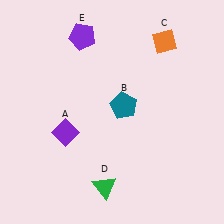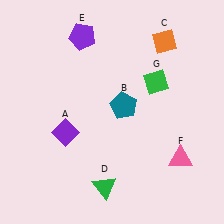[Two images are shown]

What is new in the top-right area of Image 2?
A green diamond (G) was added in the top-right area of Image 2.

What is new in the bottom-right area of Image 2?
A pink triangle (F) was added in the bottom-right area of Image 2.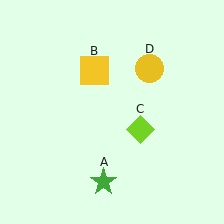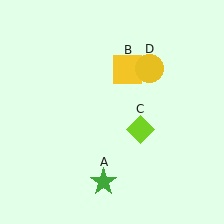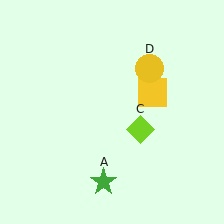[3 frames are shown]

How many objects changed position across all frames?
1 object changed position: yellow square (object B).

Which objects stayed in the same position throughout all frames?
Green star (object A) and lime diamond (object C) and yellow circle (object D) remained stationary.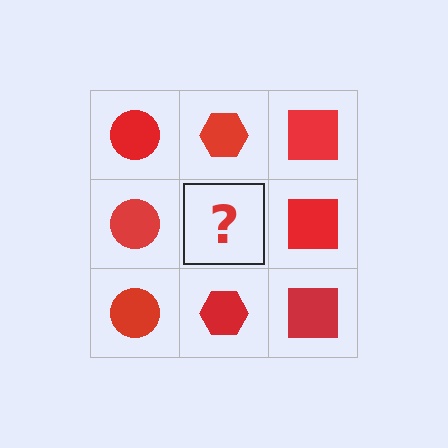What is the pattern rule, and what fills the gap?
The rule is that each column has a consistent shape. The gap should be filled with a red hexagon.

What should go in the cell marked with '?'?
The missing cell should contain a red hexagon.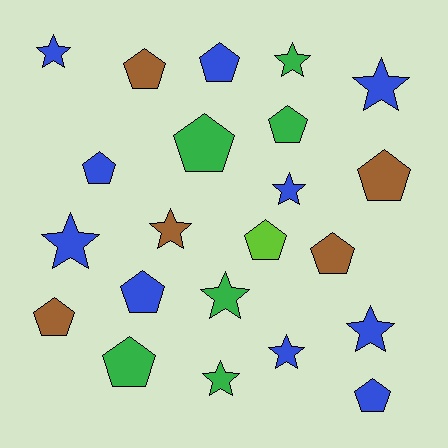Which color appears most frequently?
Blue, with 10 objects.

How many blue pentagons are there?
There are 4 blue pentagons.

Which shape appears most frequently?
Pentagon, with 12 objects.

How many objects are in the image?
There are 22 objects.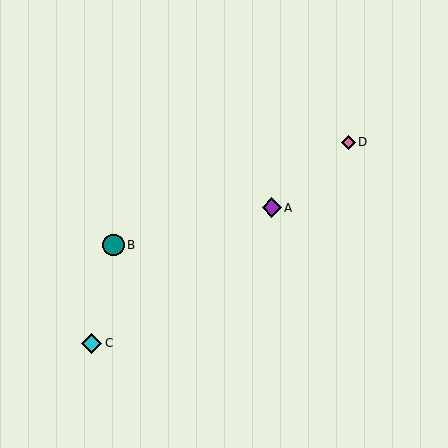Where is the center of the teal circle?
The center of the teal circle is at (113, 245).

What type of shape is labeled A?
Shape A is a purple diamond.